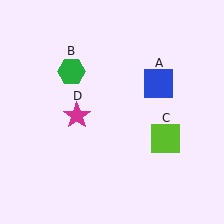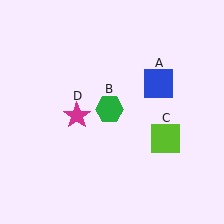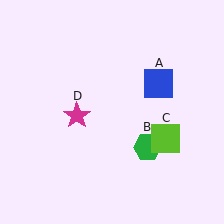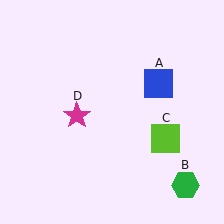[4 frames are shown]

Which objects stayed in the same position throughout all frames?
Blue square (object A) and lime square (object C) and magenta star (object D) remained stationary.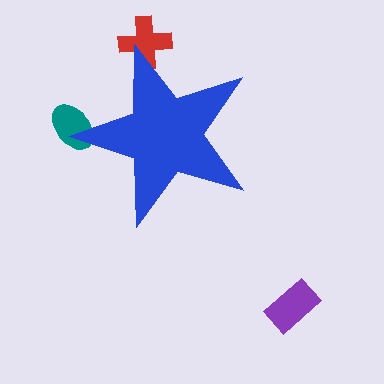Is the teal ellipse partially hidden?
Yes, the teal ellipse is partially hidden behind the blue star.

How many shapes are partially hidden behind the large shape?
2 shapes are partially hidden.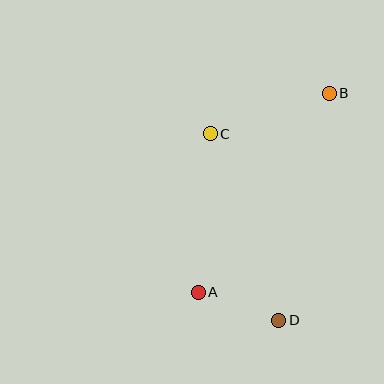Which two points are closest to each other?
Points A and D are closest to each other.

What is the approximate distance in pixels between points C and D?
The distance between C and D is approximately 198 pixels.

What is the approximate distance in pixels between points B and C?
The distance between B and C is approximately 125 pixels.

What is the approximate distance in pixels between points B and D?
The distance between B and D is approximately 232 pixels.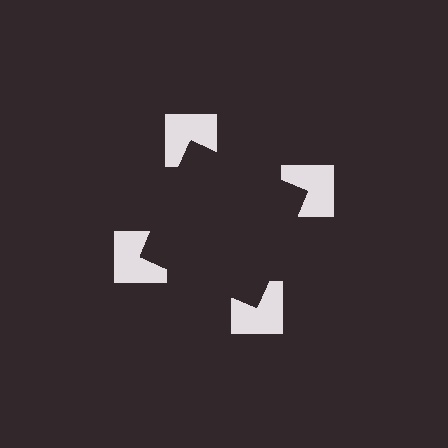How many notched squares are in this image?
There are 4 — one at each vertex of the illusory square.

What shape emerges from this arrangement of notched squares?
An illusory square — its edges are inferred from the aligned wedge cuts in the notched squares, not physically drawn.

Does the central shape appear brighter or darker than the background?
It typically appears slightly darker than the background, even though no actual brightness change is drawn.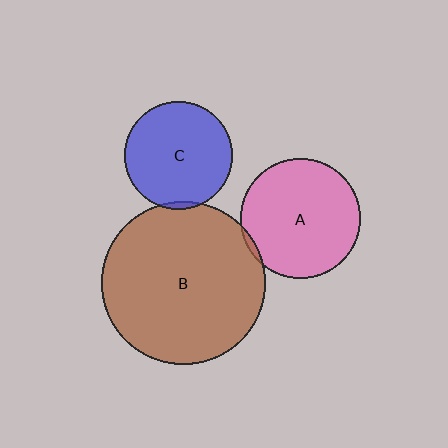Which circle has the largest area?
Circle B (brown).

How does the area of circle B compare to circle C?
Approximately 2.3 times.